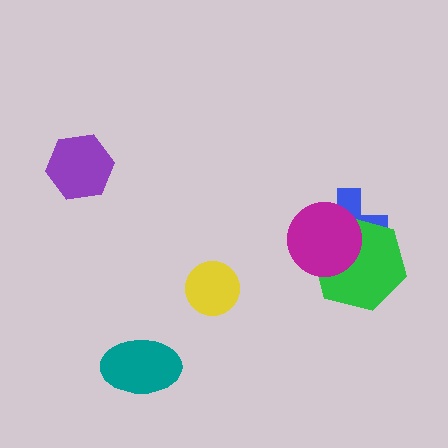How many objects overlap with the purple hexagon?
0 objects overlap with the purple hexagon.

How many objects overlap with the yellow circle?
0 objects overlap with the yellow circle.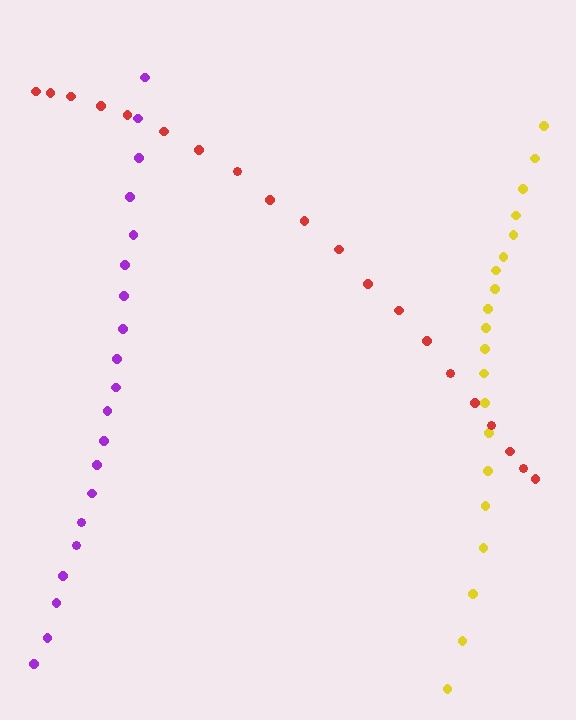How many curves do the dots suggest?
There are 3 distinct paths.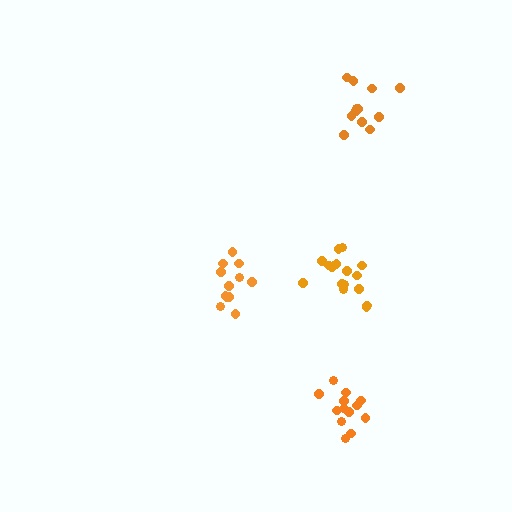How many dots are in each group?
Group 1: 12 dots, Group 2: 17 dots, Group 3: 13 dots, Group 4: 12 dots (54 total).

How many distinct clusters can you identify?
There are 4 distinct clusters.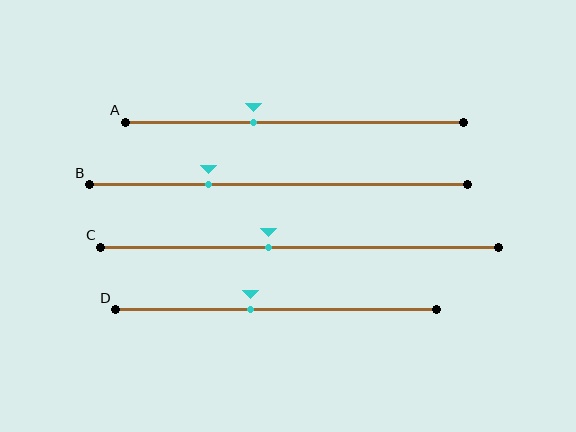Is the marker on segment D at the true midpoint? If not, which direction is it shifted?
No, the marker on segment D is shifted to the left by about 8% of the segment length.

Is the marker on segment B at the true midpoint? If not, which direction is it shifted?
No, the marker on segment B is shifted to the left by about 19% of the segment length.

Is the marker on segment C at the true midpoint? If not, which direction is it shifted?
No, the marker on segment C is shifted to the left by about 8% of the segment length.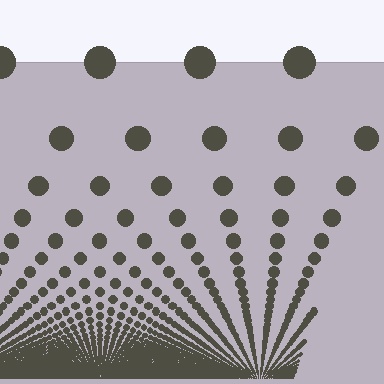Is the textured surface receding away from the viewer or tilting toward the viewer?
The surface appears to tilt toward the viewer. Texture elements get larger and sparser toward the top.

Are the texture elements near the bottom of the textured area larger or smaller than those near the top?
Smaller. The gradient is inverted — elements near the bottom are smaller and denser.